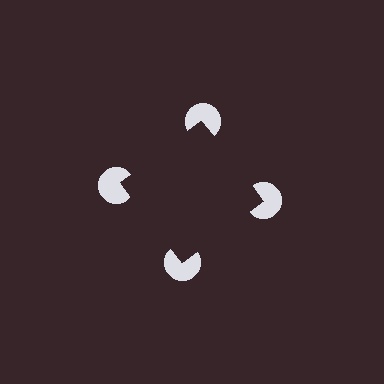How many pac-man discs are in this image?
There are 4 — one at each vertex of the illusory square.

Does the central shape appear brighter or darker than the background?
It typically appears slightly darker than the background, even though no actual brightness change is drawn.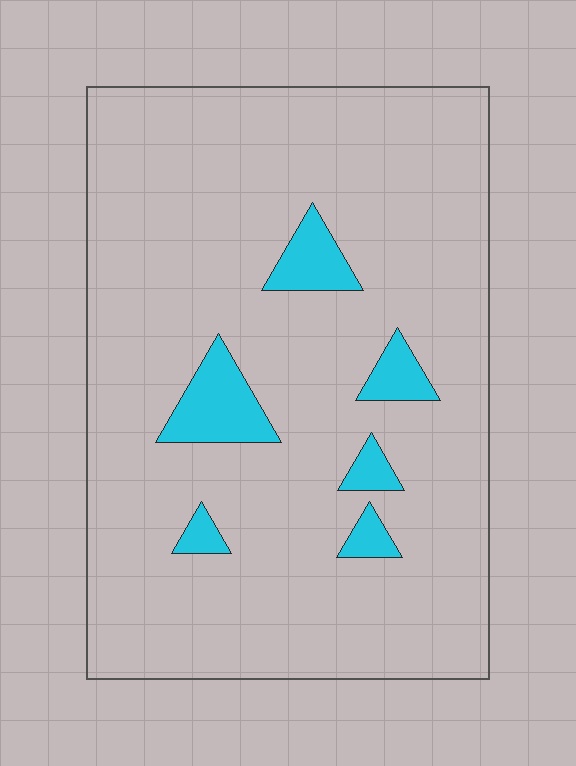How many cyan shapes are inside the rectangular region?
6.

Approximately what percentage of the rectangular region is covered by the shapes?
Approximately 10%.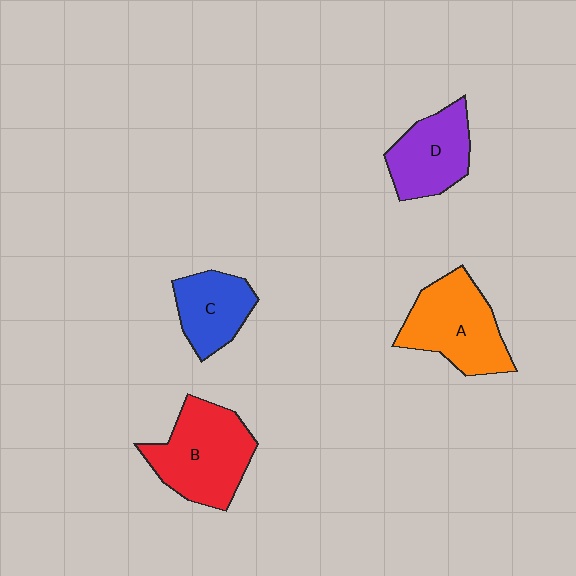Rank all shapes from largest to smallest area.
From largest to smallest: B (red), A (orange), D (purple), C (blue).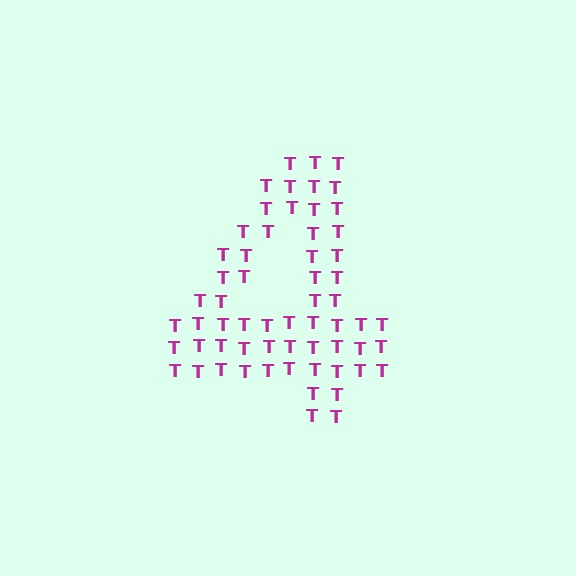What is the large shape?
The large shape is the digit 4.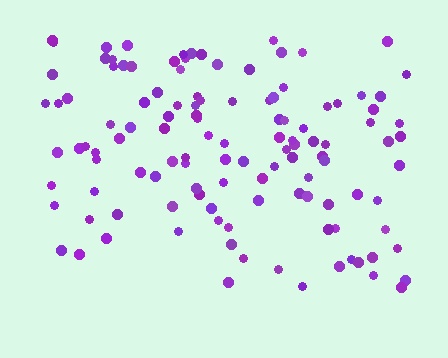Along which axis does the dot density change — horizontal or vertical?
Vertical.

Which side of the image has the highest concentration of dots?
The top.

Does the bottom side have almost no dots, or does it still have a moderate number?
Still a moderate number, just noticeably fewer than the top.